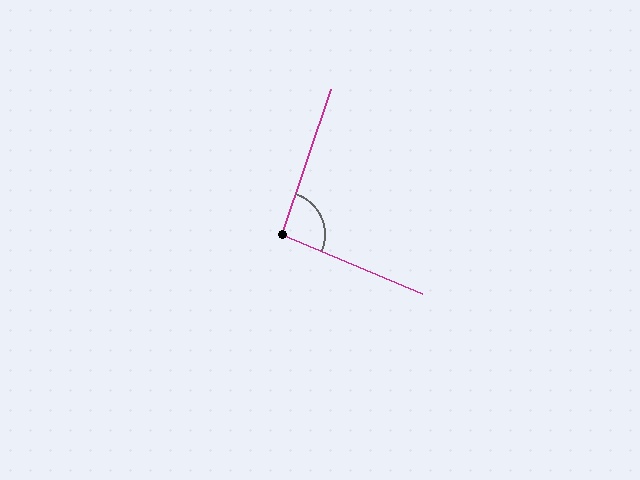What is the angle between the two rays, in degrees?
Approximately 94 degrees.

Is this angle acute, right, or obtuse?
It is approximately a right angle.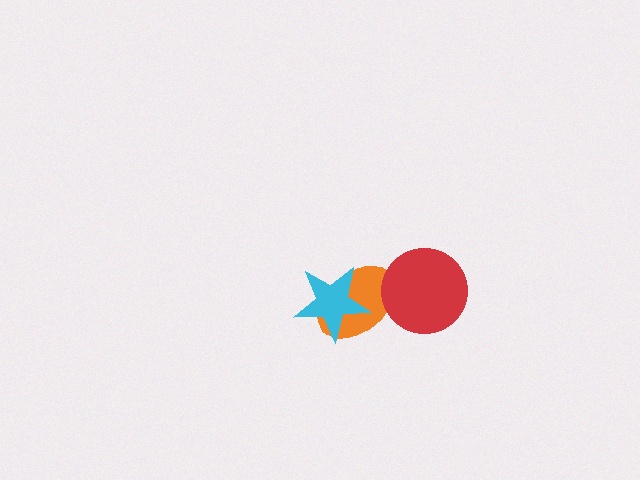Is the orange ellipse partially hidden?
Yes, it is partially covered by another shape.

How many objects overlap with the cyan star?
1 object overlaps with the cyan star.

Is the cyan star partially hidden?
No, no other shape covers it.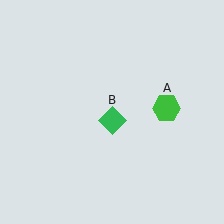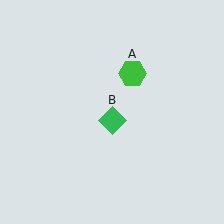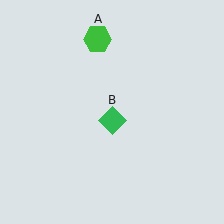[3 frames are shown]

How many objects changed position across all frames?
1 object changed position: green hexagon (object A).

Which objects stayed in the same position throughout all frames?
Green diamond (object B) remained stationary.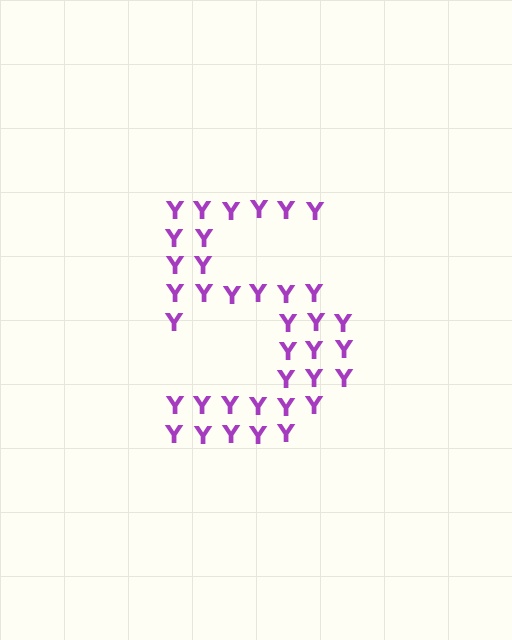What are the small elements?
The small elements are letter Y's.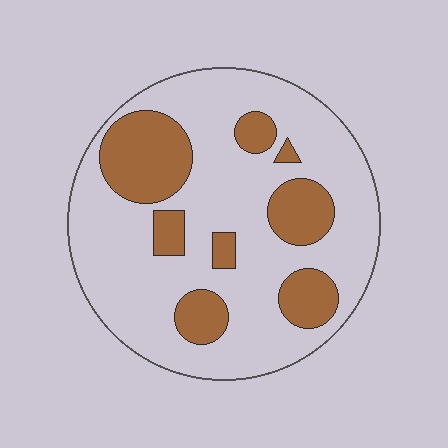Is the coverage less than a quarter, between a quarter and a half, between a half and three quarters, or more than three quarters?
Between a quarter and a half.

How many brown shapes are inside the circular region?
8.